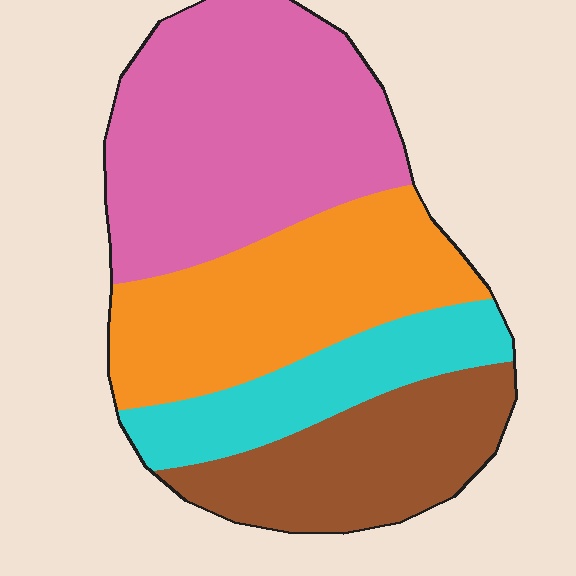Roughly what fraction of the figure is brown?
Brown covers roughly 20% of the figure.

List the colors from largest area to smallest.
From largest to smallest: pink, orange, brown, cyan.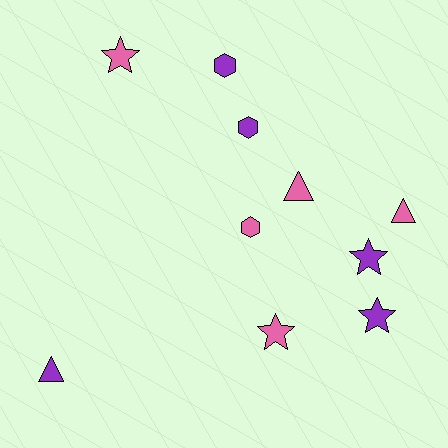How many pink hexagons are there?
There is 1 pink hexagon.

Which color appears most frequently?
Pink, with 5 objects.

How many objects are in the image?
There are 10 objects.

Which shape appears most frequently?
Star, with 4 objects.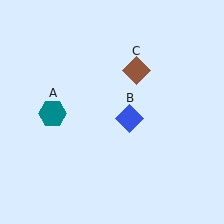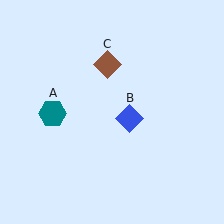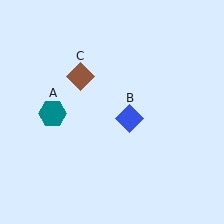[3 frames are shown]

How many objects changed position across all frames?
1 object changed position: brown diamond (object C).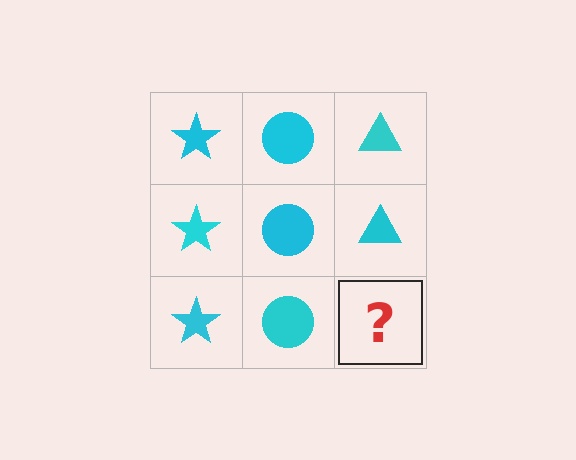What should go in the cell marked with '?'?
The missing cell should contain a cyan triangle.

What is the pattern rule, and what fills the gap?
The rule is that each column has a consistent shape. The gap should be filled with a cyan triangle.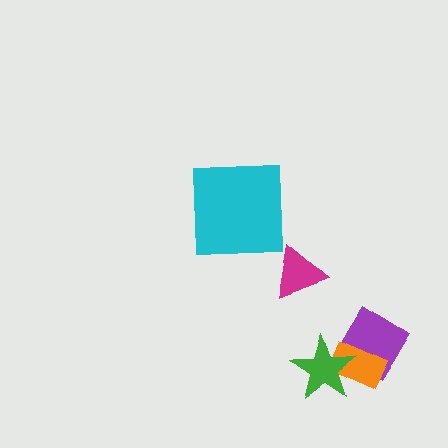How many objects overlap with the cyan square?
0 objects overlap with the cyan square.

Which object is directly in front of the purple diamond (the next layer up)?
The orange rectangle is directly in front of the purple diamond.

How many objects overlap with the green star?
2 objects overlap with the green star.